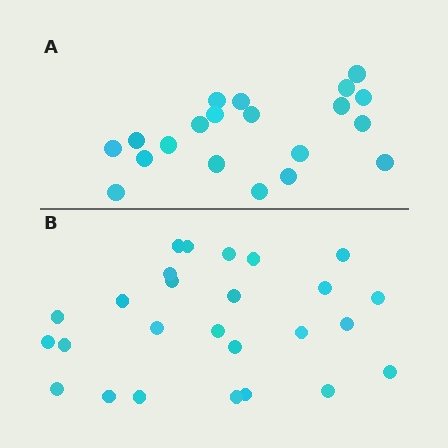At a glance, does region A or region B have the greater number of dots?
Region B (the bottom region) has more dots.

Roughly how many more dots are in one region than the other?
Region B has about 6 more dots than region A.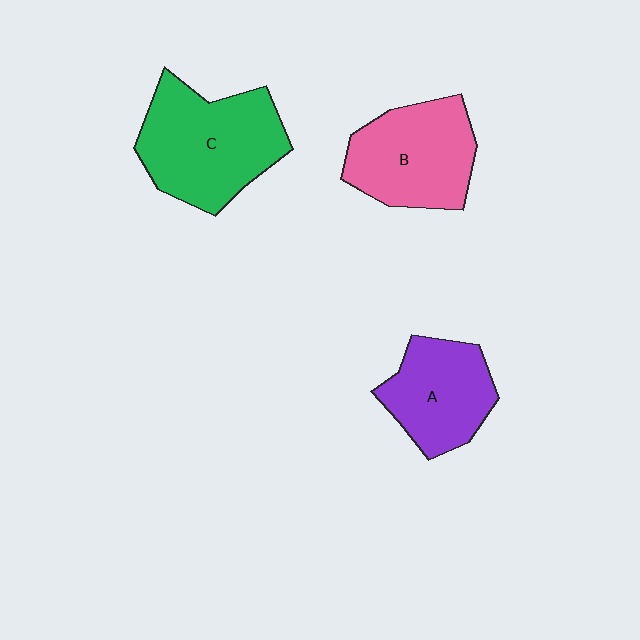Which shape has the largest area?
Shape C (green).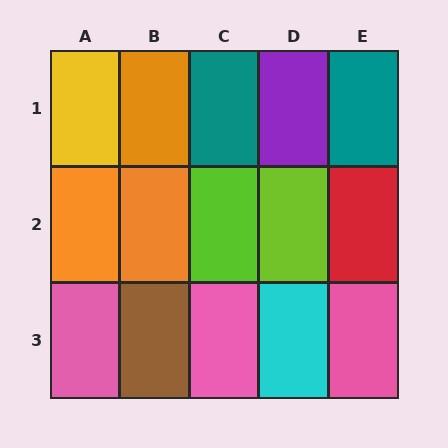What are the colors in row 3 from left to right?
Pink, brown, pink, cyan, pink.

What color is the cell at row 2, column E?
Red.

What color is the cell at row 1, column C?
Teal.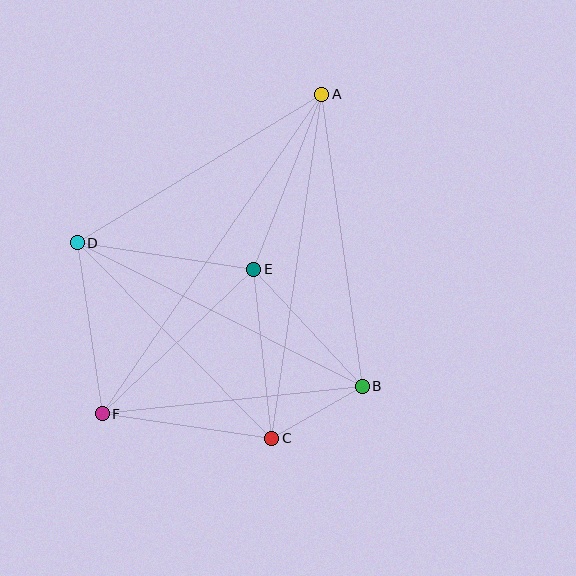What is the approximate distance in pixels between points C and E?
The distance between C and E is approximately 170 pixels.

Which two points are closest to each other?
Points B and C are closest to each other.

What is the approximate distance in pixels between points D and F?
The distance between D and F is approximately 173 pixels.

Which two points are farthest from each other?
Points A and F are farthest from each other.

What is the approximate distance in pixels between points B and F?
The distance between B and F is approximately 262 pixels.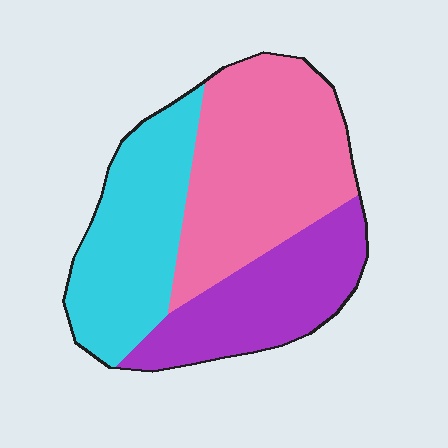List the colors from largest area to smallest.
From largest to smallest: pink, cyan, purple.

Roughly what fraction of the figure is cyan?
Cyan covers about 30% of the figure.